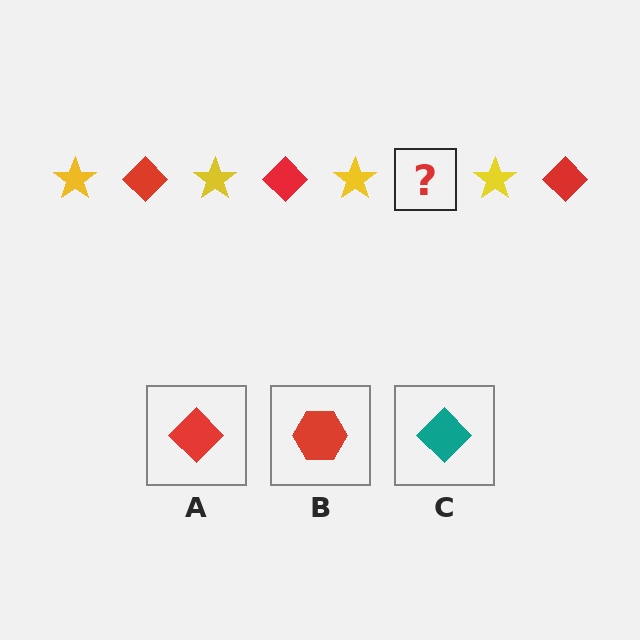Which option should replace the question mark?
Option A.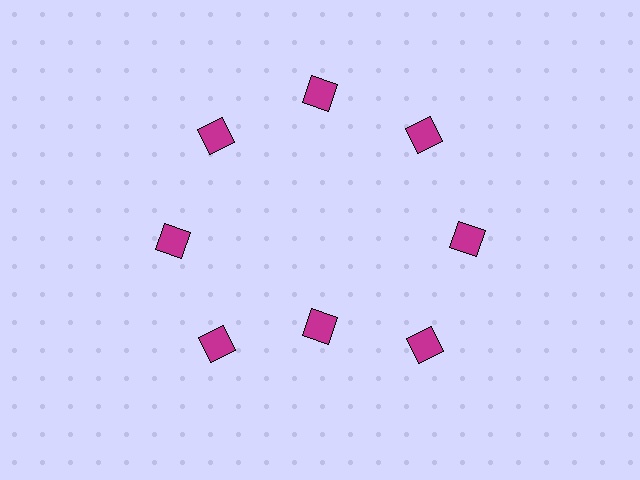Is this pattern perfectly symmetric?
No. The 8 magenta diamonds are arranged in a ring, but one element near the 6 o'clock position is pulled inward toward the center, breaking the 8-fold rotational symmetry.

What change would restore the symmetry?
The symmetry would be restored by moving it outward, back onto the ring so that all 8 diamonds sit at equal angles and equal distance from the center.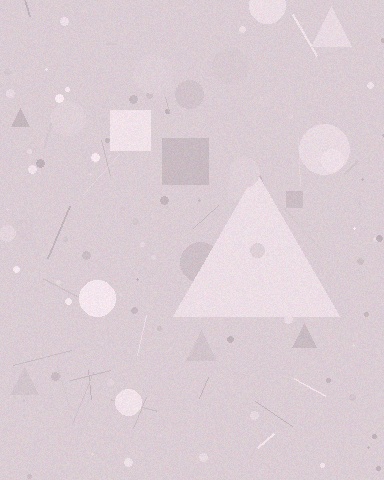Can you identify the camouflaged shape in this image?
The camouflaged shape is a triangle.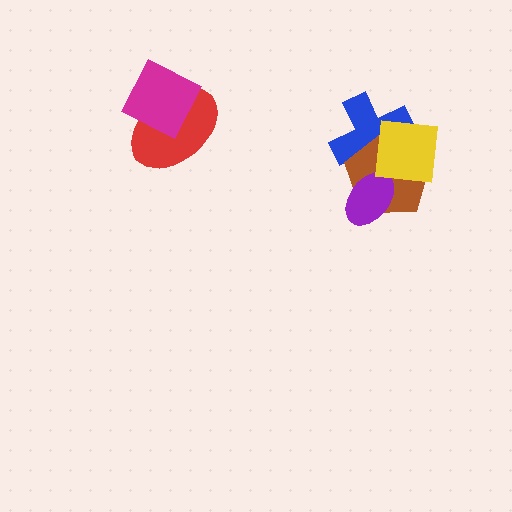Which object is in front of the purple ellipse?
The yellow square is in front of the purple ellipse.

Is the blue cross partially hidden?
Yes, it is partially covered by another shape.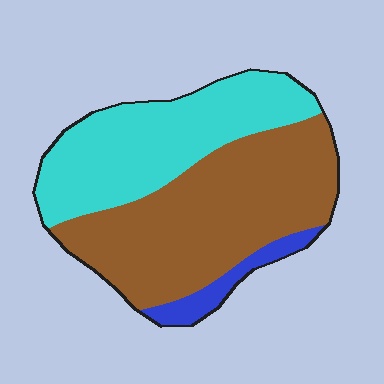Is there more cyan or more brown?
Brown.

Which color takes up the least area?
Blue, at roughly 5%.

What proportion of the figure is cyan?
Cyan takes up about two fifths (2/5) of the figure.